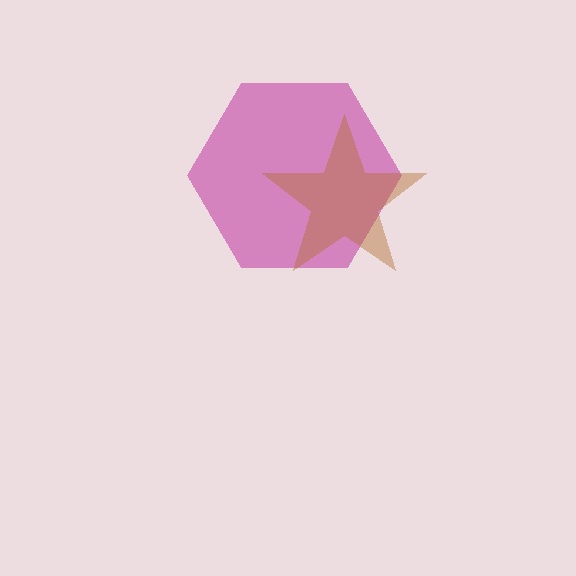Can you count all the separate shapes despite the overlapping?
Yes, there are 2 separate shapes.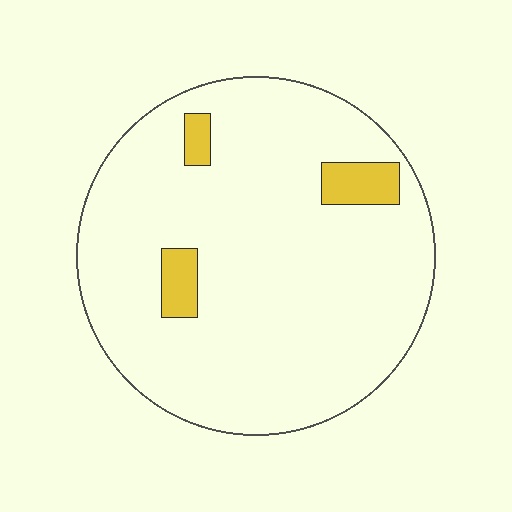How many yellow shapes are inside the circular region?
3.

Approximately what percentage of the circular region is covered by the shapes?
Approximately 5%.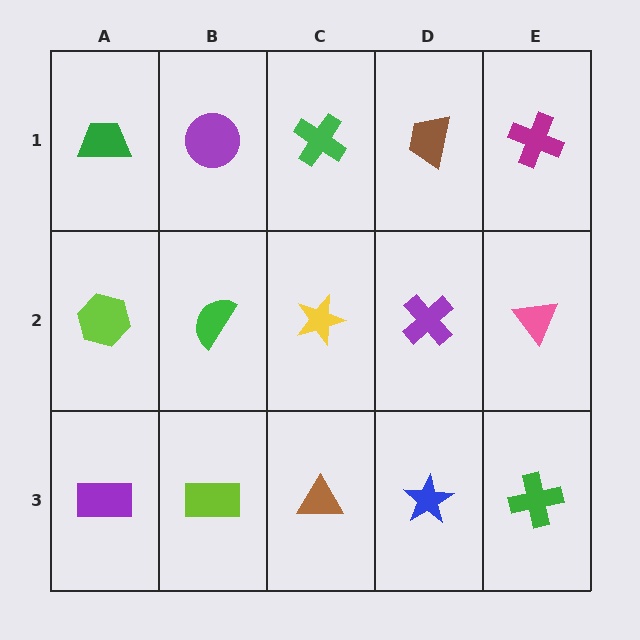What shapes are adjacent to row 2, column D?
A brown trapezoid (row 1, column D), a blue star (row 3, column D), a yellow star (row 2, column C), a pink triangle (row 2, column E).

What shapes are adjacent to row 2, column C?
A green cross (row 1, column C), a brown triangle (row 3, column C), a green semicircle (row 2, column B), a purple cross (row 2, column D).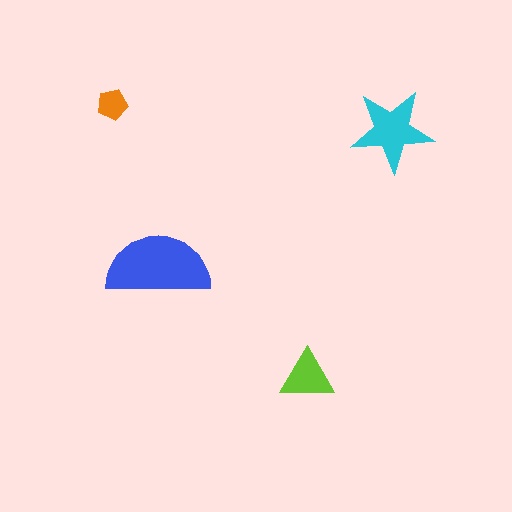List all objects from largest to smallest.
The blue semicircle, the cyan star, the lime triangle, the orange pentagon.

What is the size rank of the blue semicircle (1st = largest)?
1st.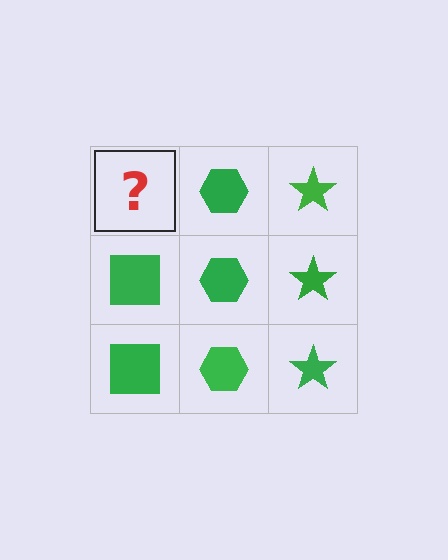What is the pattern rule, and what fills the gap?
The rule is that each column has a consistent shape. The gap should be filled with a green square.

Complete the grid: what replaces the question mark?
The question mark should be replaced with a green square.